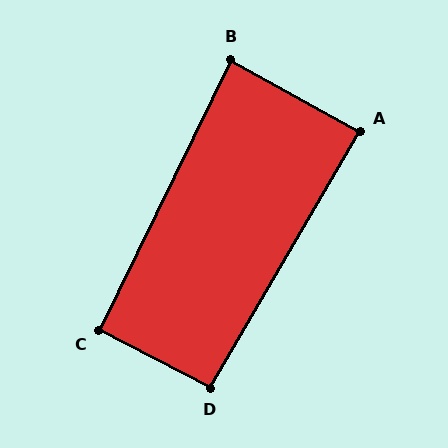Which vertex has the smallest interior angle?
B, at approximately 87 degrees.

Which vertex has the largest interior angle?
D, at approximately 93 degrees.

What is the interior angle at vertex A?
Approximately 89 degrees (approximately right).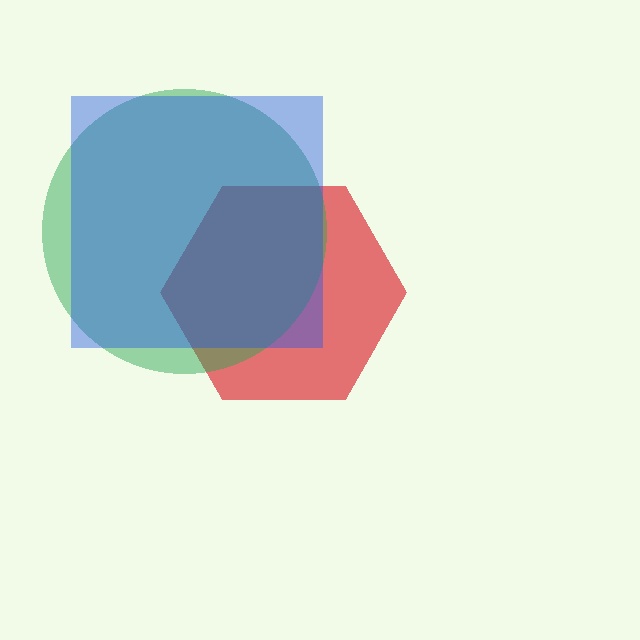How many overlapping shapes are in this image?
There are 3 overlapping shapes in the image.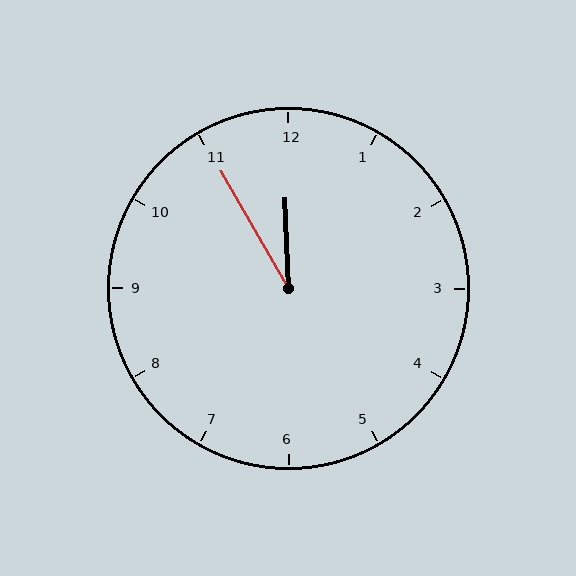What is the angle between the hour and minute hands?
Approximately 28 degrees.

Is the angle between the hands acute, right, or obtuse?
It is acute.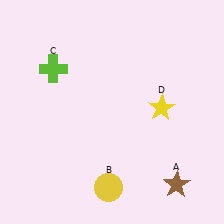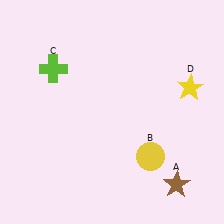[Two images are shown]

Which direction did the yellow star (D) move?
The yellow star (D) moved right.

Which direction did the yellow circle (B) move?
The yellow circle (B) moved right.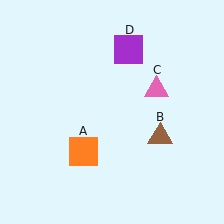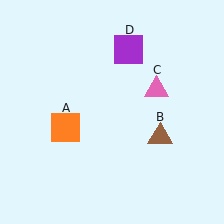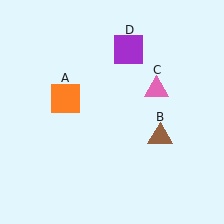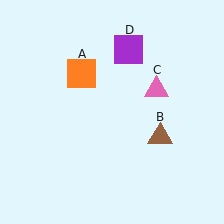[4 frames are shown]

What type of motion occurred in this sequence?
The orange square (object A) rotated clockwise around the center of the scene.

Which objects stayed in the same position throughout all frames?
Brown triangle (object B) and pink triangle (object C) and purple square (object D) remained stationary.